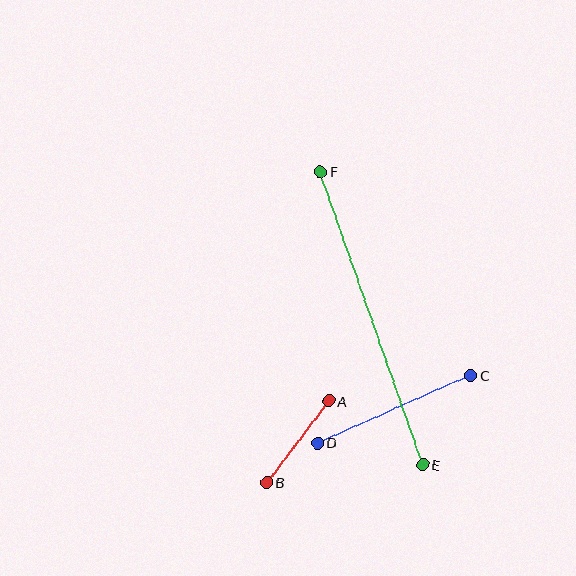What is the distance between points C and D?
The distance is approximately 167 pixels.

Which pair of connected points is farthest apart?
Points E and F are farthest apart.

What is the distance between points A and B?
The distance is approximately 102 pixels.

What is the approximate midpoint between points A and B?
The midpoint is at approximately (298, 442) pixels.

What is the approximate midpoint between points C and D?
The midpoint is at approximately (394, 409) pixels.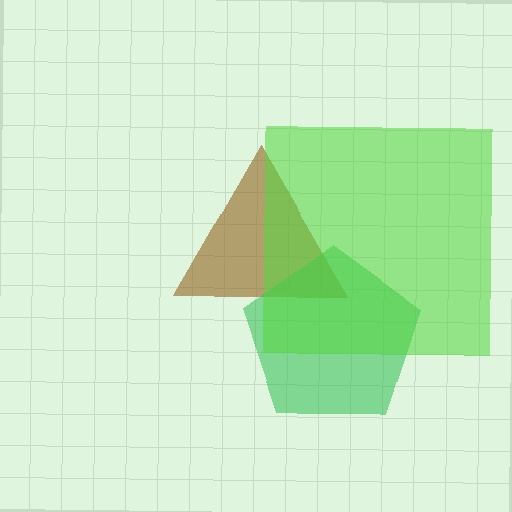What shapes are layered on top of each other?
The layered shapes are: a brown triangle, a green pentagon, a lime square.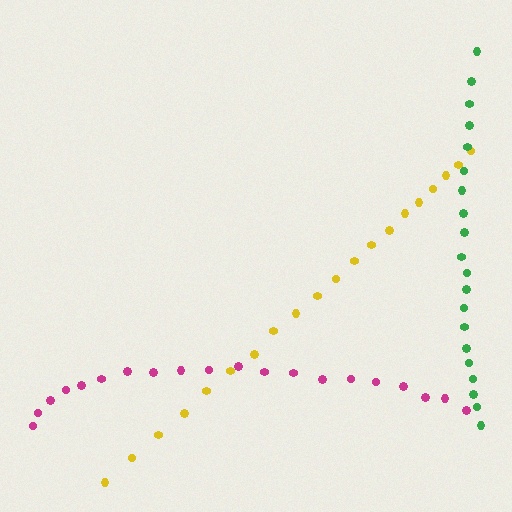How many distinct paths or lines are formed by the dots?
There are 3 distinct paths.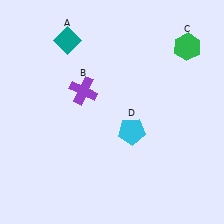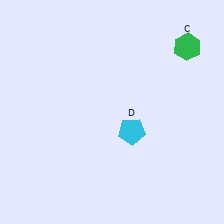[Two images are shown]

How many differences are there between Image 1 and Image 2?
There are 2 differences between the two images.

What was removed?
The purple cross (B), the teal diamond (A) were removed in Image 2.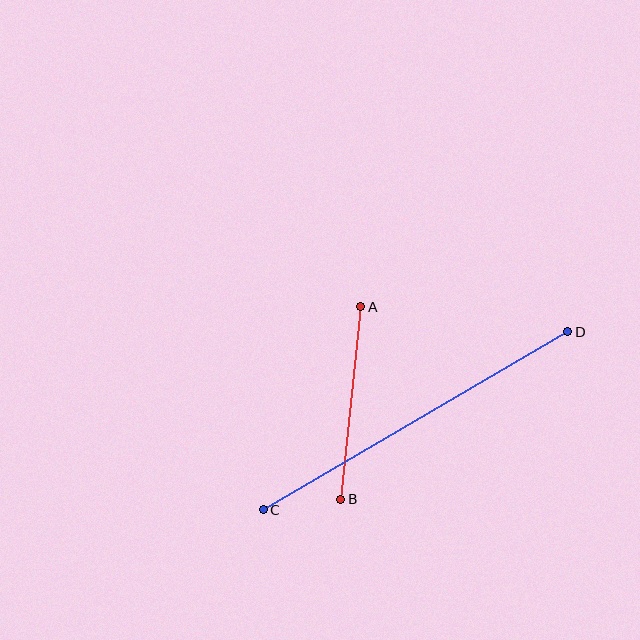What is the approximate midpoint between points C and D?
The midpoint is at approximately (415, 421) pixels.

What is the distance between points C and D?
The distance is approximately 353 pixels.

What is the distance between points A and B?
The distance is approximately 193 pixels.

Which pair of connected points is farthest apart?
Points C and D are farthest apart.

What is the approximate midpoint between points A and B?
The midpoint is at approximately (351, 403) pixels.